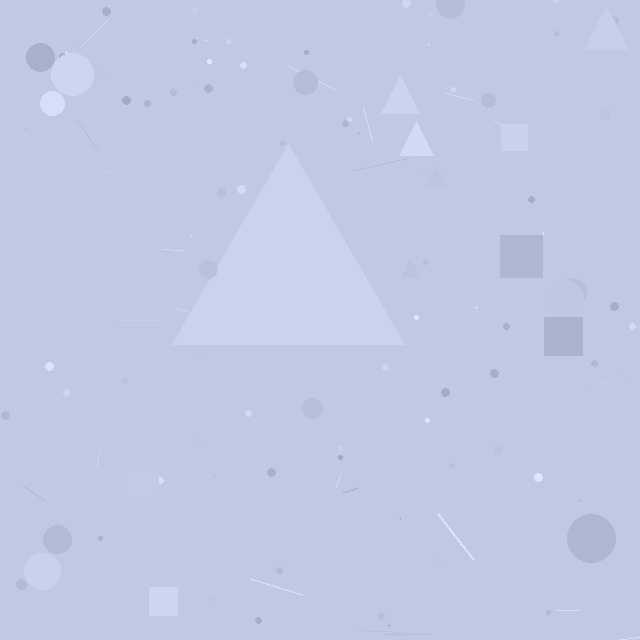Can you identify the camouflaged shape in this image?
The camouflaged shape is a triangle.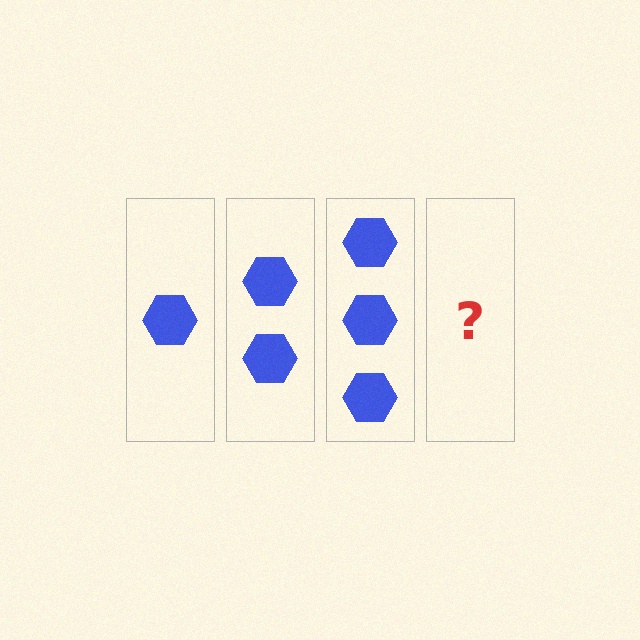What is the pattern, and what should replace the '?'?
The pattern is that each step adds one more hexagon. The '?' should be 4 hexagons.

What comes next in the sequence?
The next element should be 4 hexagons.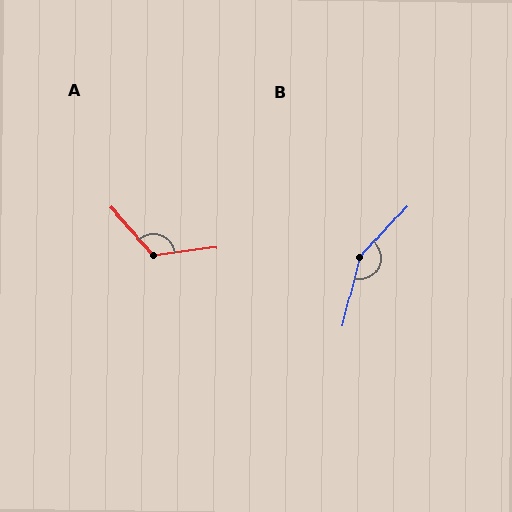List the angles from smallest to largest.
A (125°), B (151°).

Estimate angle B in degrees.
Approximately 151 degrees.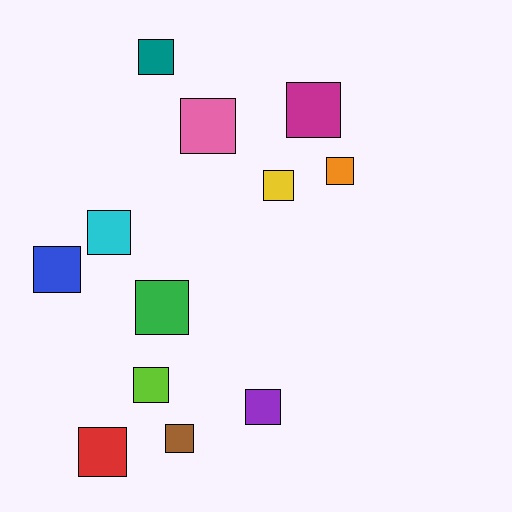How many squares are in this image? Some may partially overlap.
There are 12 squares.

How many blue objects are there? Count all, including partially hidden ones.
There is 1 blue object.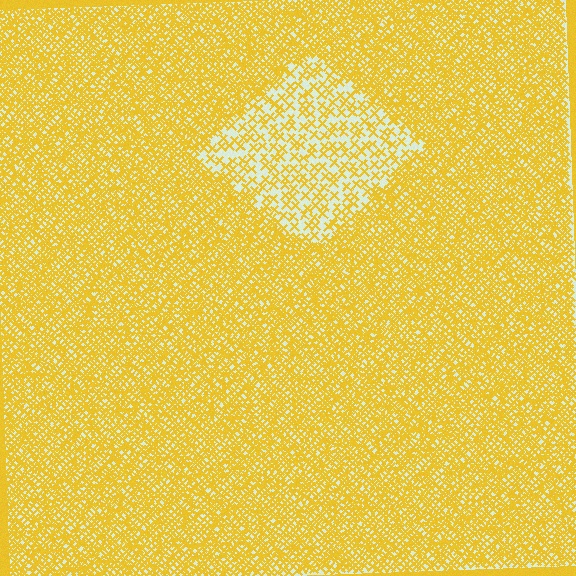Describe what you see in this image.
The image contains small yellow elements arranged at two different densities. A diamond-shaped region is visible where the elements are less densely packed than the surrounding area.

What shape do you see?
I see a diamond.